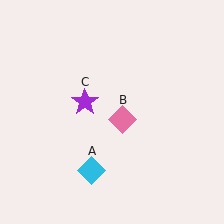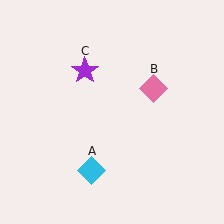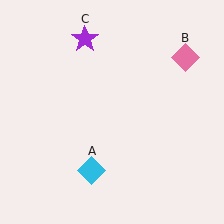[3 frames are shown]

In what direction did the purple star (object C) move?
The purple star (object C) moved up.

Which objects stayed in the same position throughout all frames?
Cyan diamond (object A) remained stationary.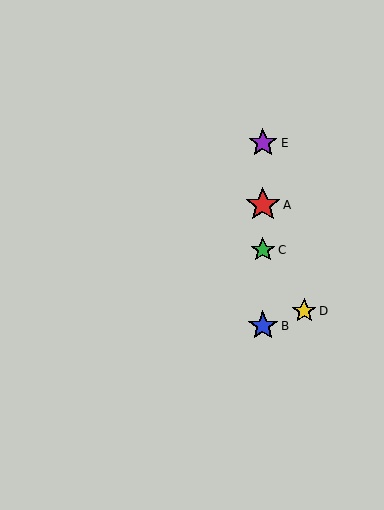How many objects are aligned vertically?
4 objects (A, B, C, E) are aligned vertically.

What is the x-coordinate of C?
Object C is at x≈263.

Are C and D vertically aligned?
No, C is at x≈263 and D is at x≈304.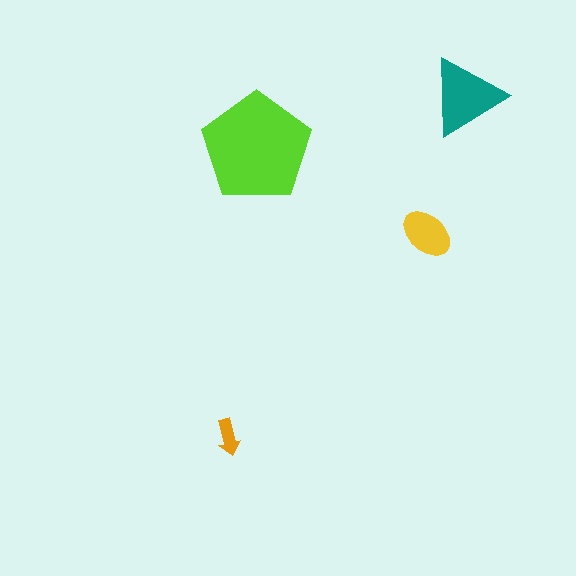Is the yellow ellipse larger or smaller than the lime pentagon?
Smaller.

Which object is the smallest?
The orange arrow.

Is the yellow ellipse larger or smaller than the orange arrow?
Larger.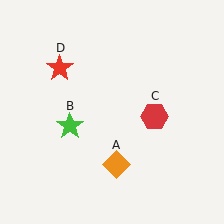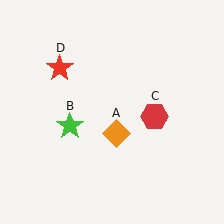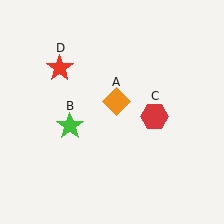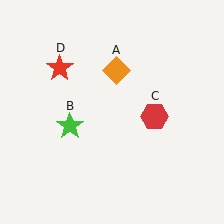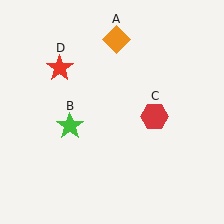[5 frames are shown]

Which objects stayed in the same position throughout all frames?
Green star (object B) and red hexagon (object C) and red star (object D) remained stationary.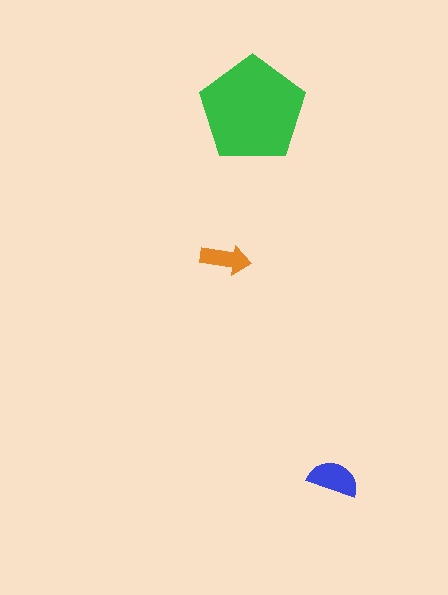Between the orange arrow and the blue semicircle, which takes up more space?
The blue semicircle.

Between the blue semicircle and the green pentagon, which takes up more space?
The green pentagon.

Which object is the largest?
The green pentagon.